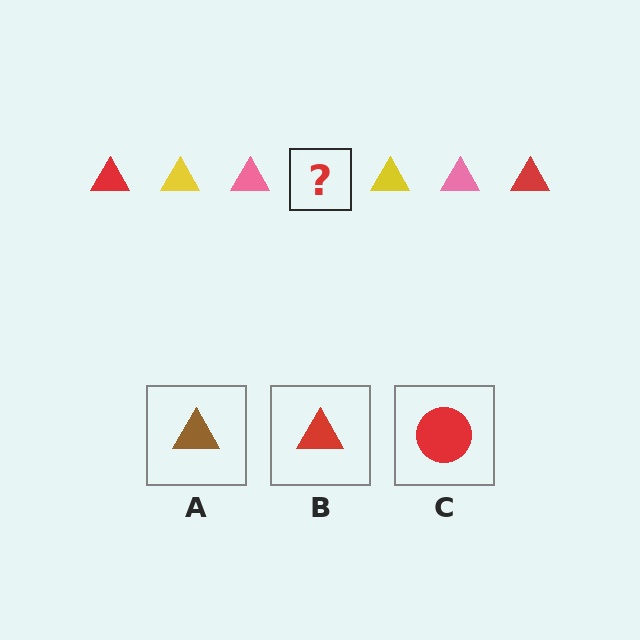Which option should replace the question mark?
Option B.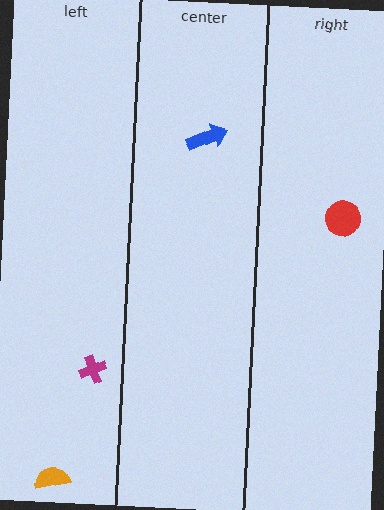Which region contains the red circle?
The right region.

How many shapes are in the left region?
2.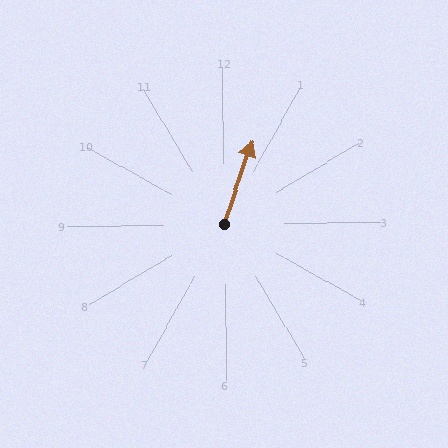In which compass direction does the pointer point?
North.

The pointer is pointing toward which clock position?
Roughly 1 o'clock.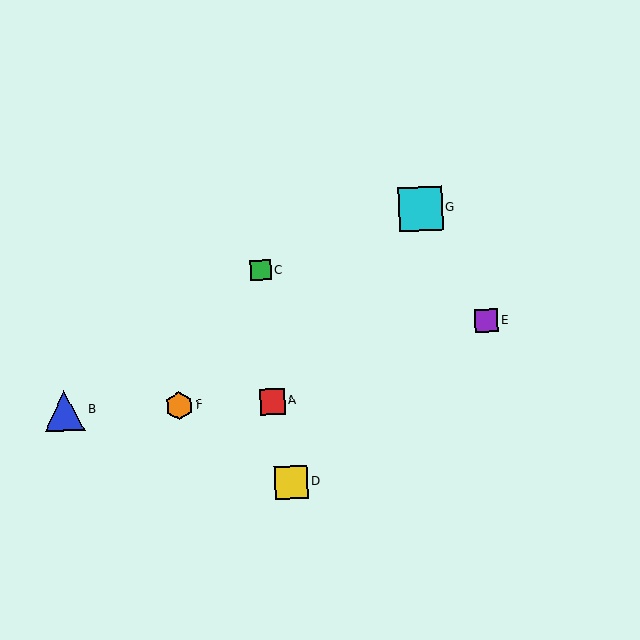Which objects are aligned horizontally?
Objects A, B, F are aligned horizontally.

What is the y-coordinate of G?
Object G is at y≈209.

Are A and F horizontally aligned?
Yes, both are at y≈402.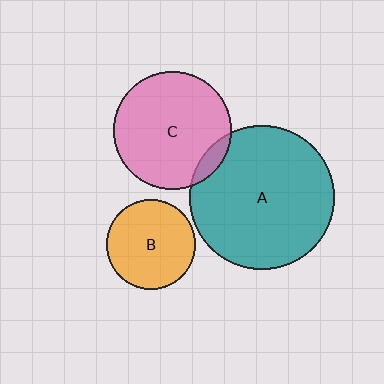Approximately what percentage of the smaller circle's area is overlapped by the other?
Approximately 10%.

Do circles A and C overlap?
Yes.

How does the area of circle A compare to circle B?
Approximately 2.6 times.